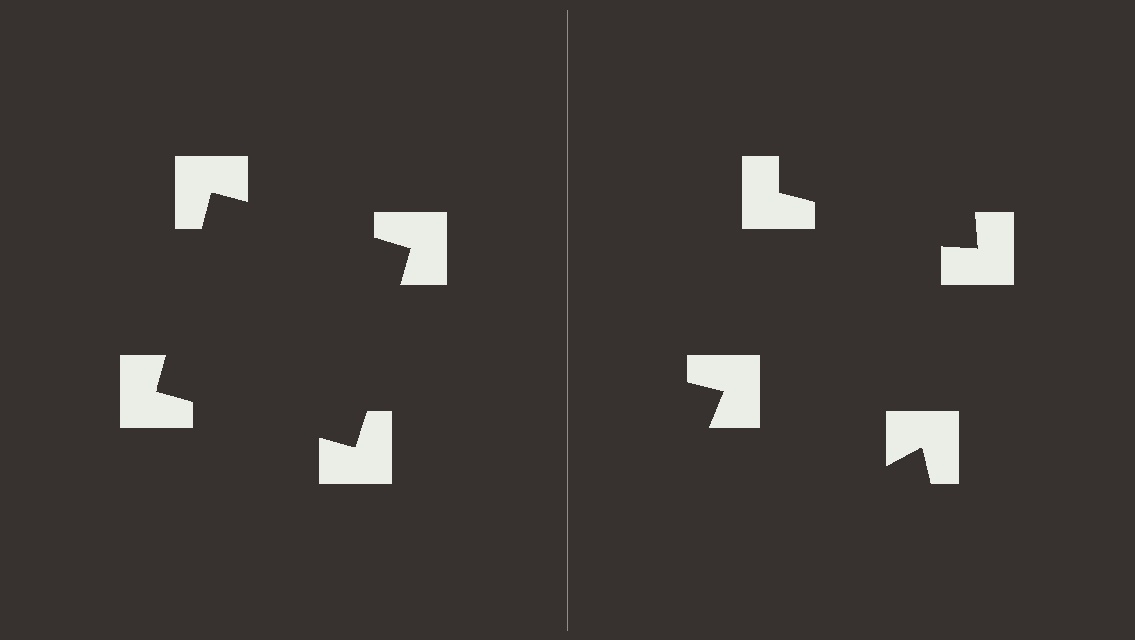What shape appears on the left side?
An illusory square.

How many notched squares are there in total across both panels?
8 — 4 on each side.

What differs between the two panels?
The notched squares are positioned identically on both sides; only the wedge orientations differ. On the left they align to a square; on the right they are misaligned.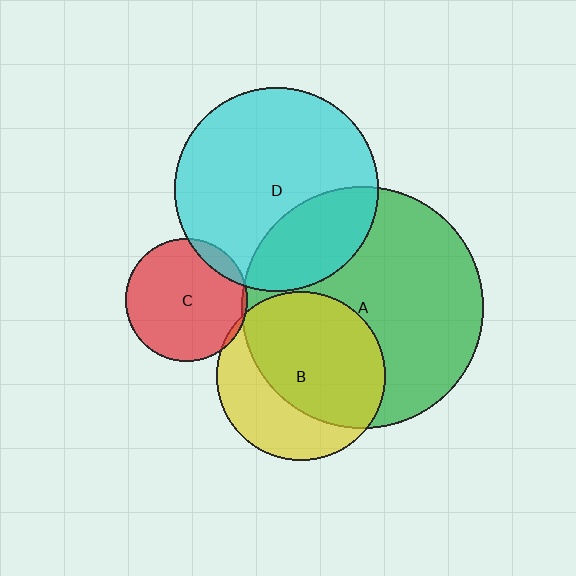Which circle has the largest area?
Circle A (green).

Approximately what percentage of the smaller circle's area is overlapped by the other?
Approximately 10%.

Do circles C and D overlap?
Yes.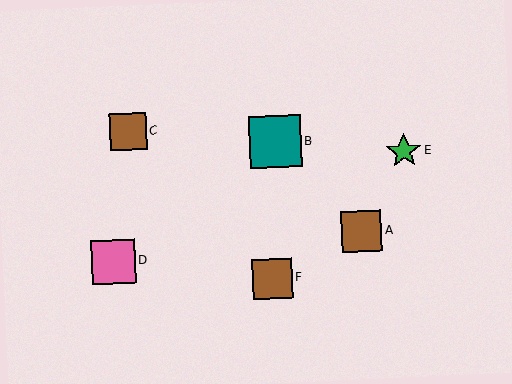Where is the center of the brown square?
The center of the brown square is at (362, 231).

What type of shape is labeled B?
Shape B is a teal square.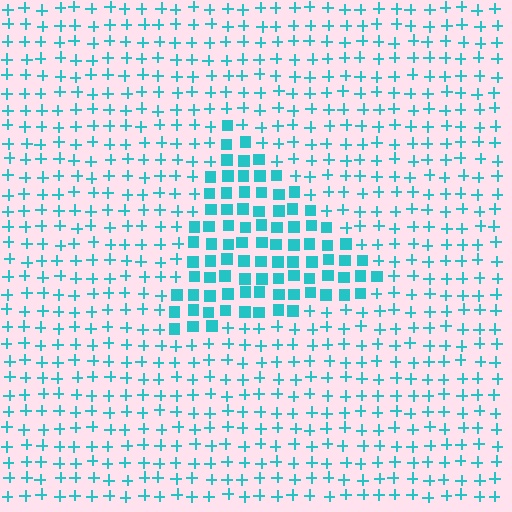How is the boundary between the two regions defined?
The boundary is defined by a change in element shape: squares inside vs. plus signs outside. All elements share the same color and spacing.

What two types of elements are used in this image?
The image uses squares inside the triangle region and plus signs outside it.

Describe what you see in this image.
The image is filled with small cyan elements arranged in a uniform grid. A triangle-shaped region contains squares, while the surrounding area contains plus signs. The boundary is defined purely by the change in element shape.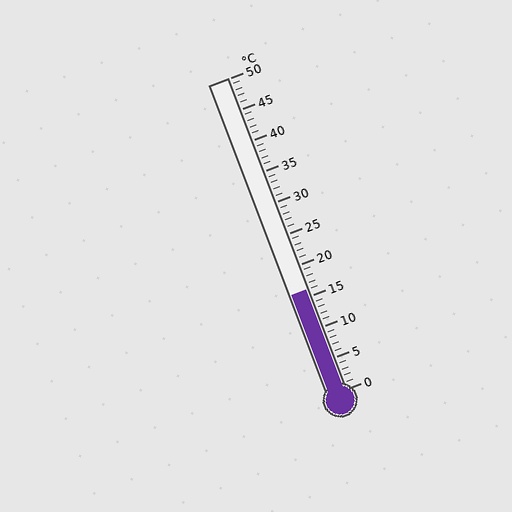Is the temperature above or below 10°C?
The temperature is above 10°C.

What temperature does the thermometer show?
The thermometer shows approximately 16°C.